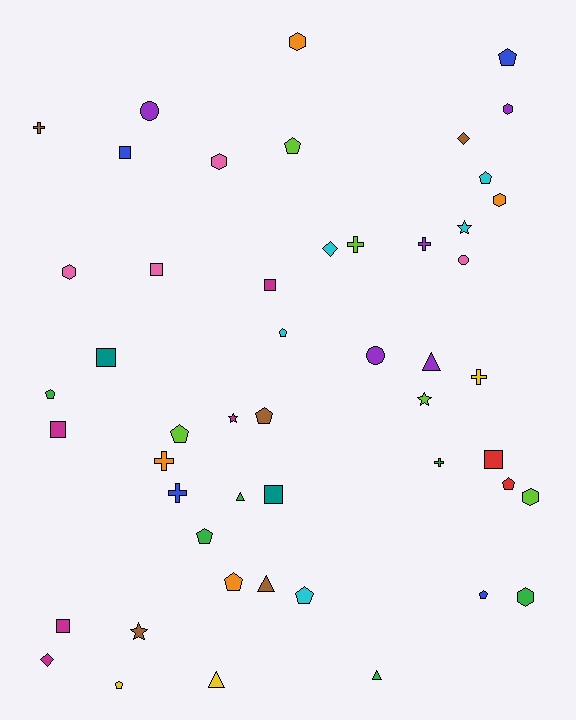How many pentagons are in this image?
There are 13 pentagons.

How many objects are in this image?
There are 50 objects.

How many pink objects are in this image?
There are 4 pink objects.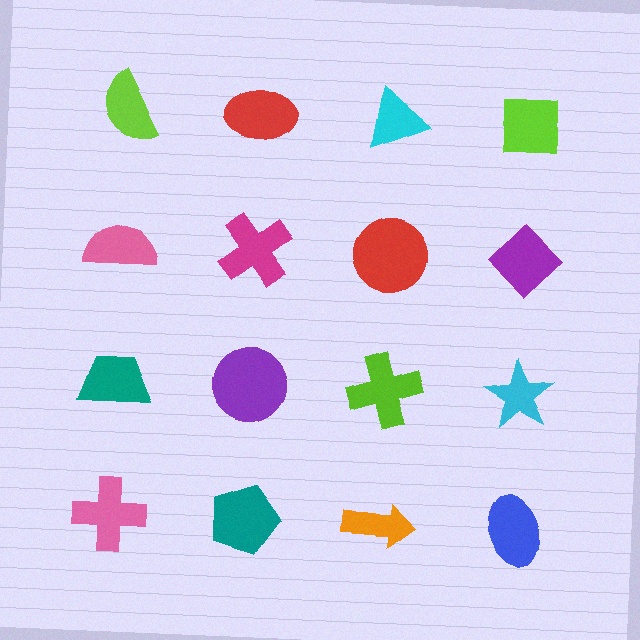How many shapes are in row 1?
4 shapes.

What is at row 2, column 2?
A magenta cross.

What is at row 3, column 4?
A cyan star.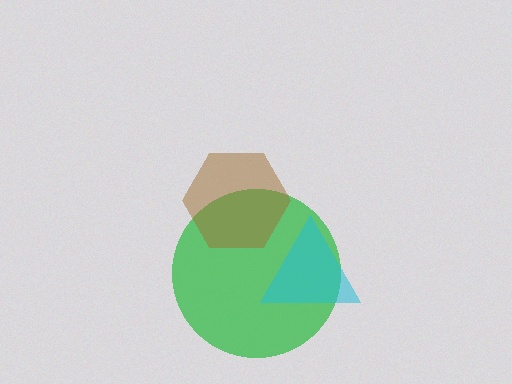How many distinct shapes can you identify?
There are 3 distinct shapes: a green circle, a brown hexagon, a cyan triangle.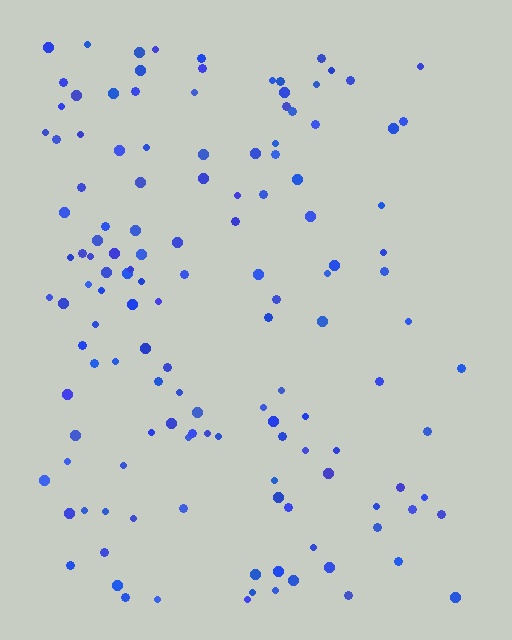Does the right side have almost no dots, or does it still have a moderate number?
Still a moderate number, just noticeably fewer than the left.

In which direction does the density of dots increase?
From right to left, with the left side densest.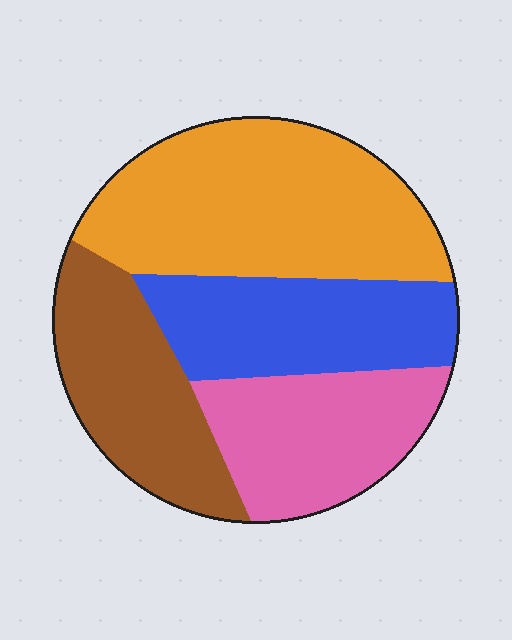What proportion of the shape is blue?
Blue covers roughly 20% of the shape.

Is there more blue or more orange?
Orange.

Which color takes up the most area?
Orange, at roughly 35%.